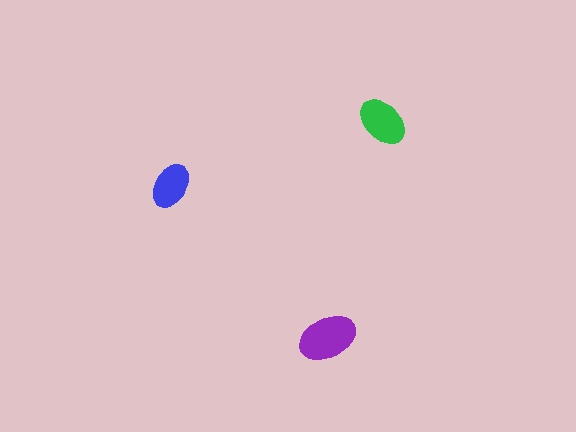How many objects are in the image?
There are 3 objects in the image.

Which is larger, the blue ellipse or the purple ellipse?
The purple one.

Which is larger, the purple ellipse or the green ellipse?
The purple one.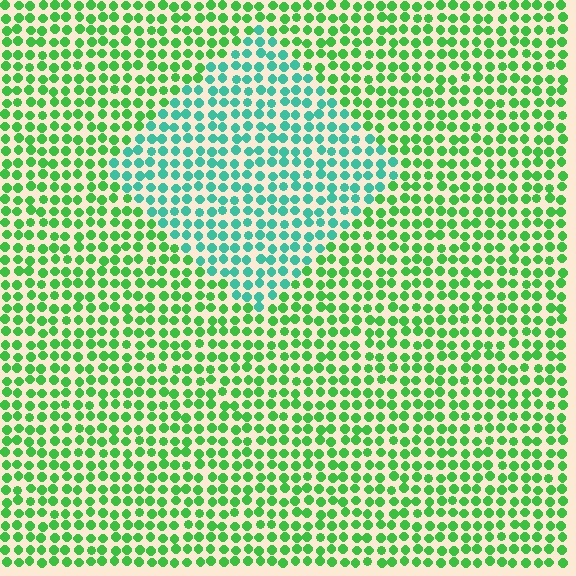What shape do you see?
I see a diamond.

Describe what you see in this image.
The image is filled with small green elements in a uniform arrangement. A diamond-shaped region is visible where the elements are tinted to a slightly different hue, forming a subtle color boundary.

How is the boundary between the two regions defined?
The boundary is defined purely by a slight shift in hue (about 43 degrees). Spacing, size, and orientation are identical on both sides.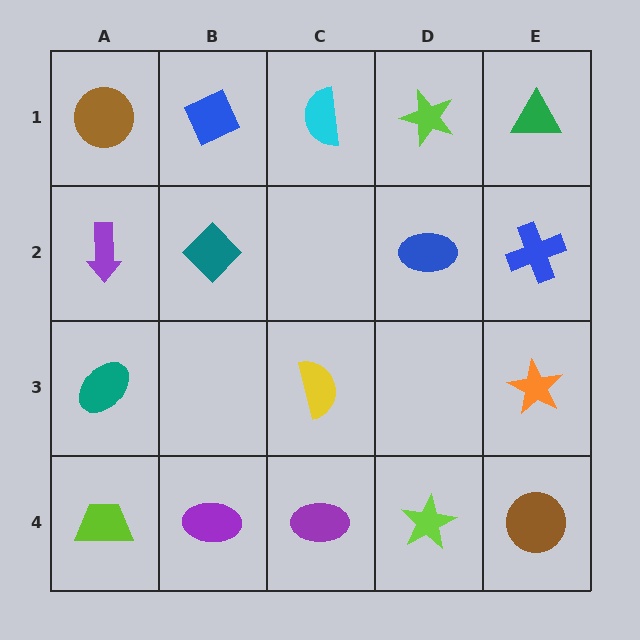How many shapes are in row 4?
5 shapes.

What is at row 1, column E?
A green triangle.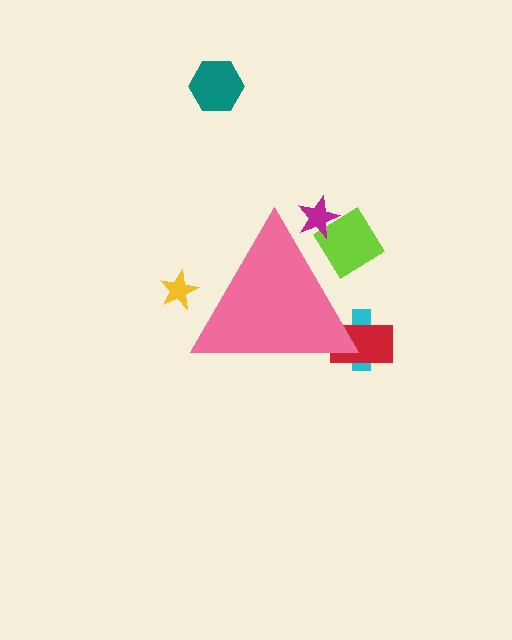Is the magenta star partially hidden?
Yes, the magenta star is partially hidden behind the pink triangle.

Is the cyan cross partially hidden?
Yes, the cyan cross is partially hidden behind the pink triangle.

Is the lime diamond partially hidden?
Yes, the lime diamond is partially hidden behind the pink triangle.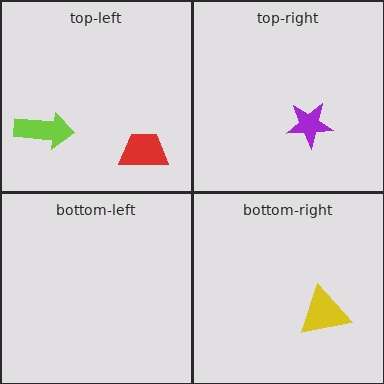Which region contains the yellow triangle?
The bottom-right region.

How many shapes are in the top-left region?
2.